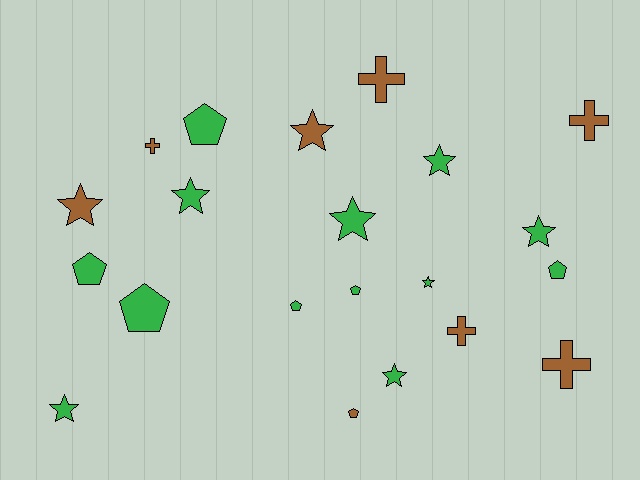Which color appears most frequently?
Green, with 13 objects.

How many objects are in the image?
There are 21 objects.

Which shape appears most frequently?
Star, with 9 objects.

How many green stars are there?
There are 7 green stars.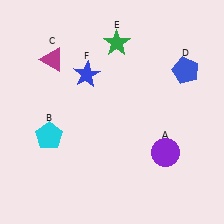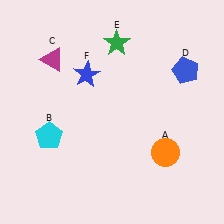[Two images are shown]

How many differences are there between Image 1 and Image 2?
There is 1 difference between the two images.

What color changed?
The circle (A) changed from purple in Image 1 to orange in Image 2.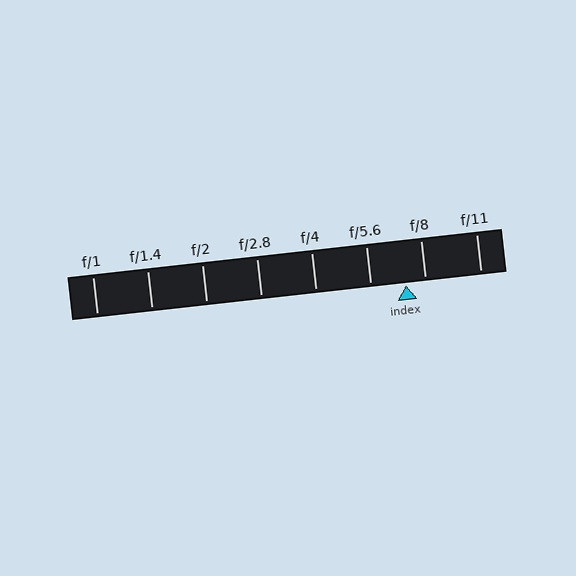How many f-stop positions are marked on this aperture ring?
There are 8 f-stop positions marked.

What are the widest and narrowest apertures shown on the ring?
The widest aperture shown is f/1 and the narrowest is f/11.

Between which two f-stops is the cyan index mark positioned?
The index mark is between f/5.6 and f/8.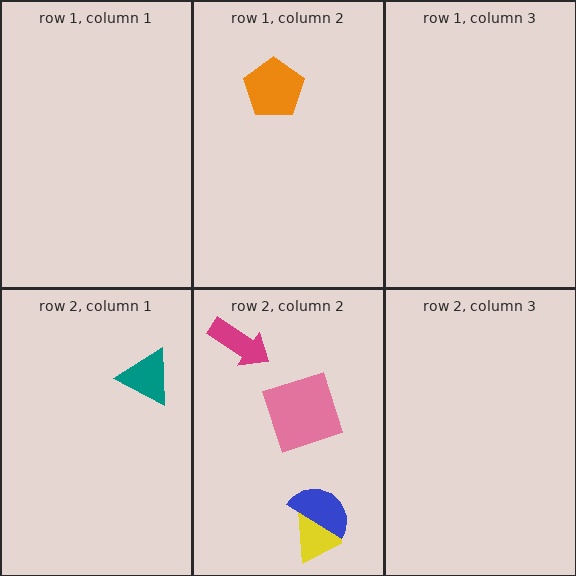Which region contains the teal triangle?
The row 2, column 1 region.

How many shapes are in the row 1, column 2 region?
1.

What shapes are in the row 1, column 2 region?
The orange pentagon.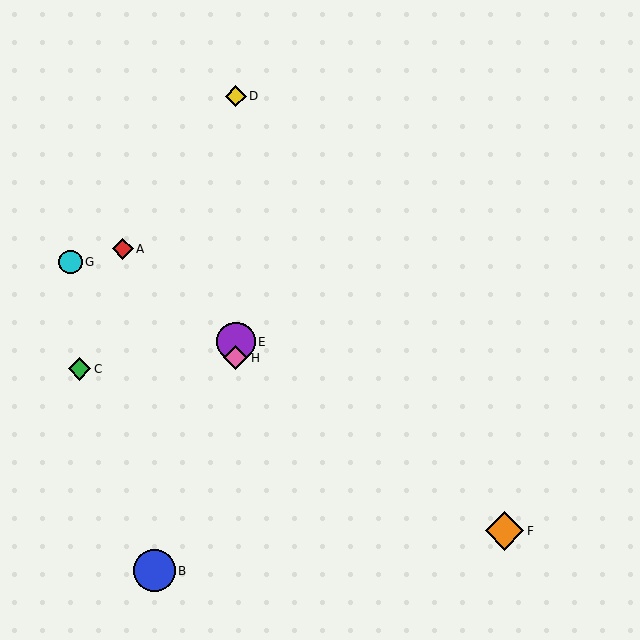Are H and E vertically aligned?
Yes, both are at x≈236.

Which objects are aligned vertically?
Objects D, E, H are aligned vertically.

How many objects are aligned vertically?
3 objects (D, E, H) are aligned vertically.